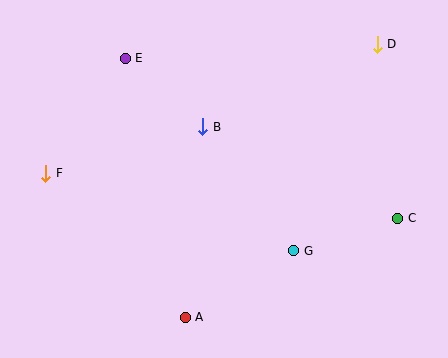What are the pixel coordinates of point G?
Point G is at (294, 251).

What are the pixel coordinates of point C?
Point C is at (398, 218).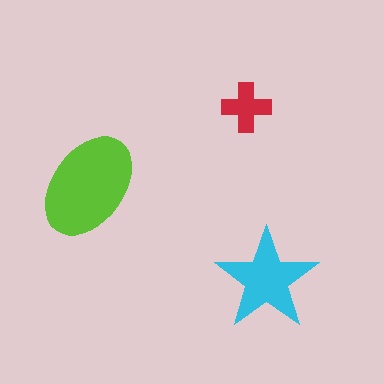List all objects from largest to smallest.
The lime ellipse, the cyan star, the red cross.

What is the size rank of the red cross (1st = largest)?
3rd.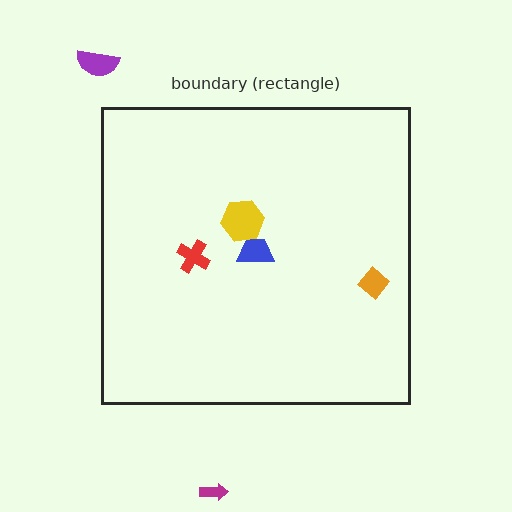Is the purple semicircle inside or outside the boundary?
Outside.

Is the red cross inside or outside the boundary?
Inside.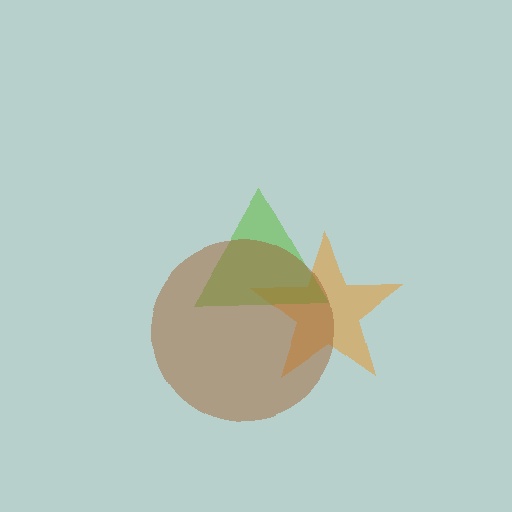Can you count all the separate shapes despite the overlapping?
Yes, there are 3 separate shapes.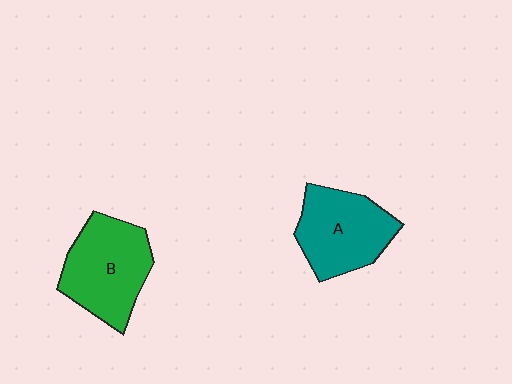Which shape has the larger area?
Shape B (green).